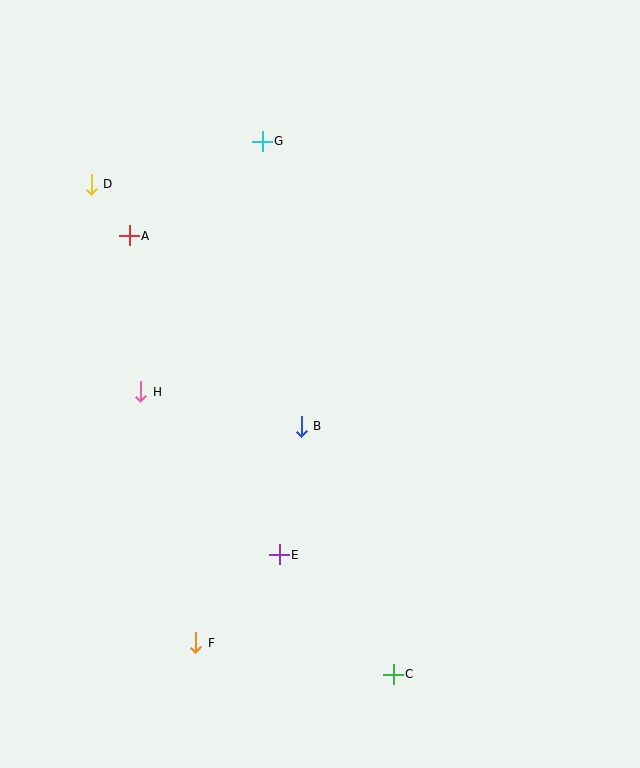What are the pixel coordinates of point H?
Point H is at (141, 392).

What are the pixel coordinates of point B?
Point B is at (301, 426).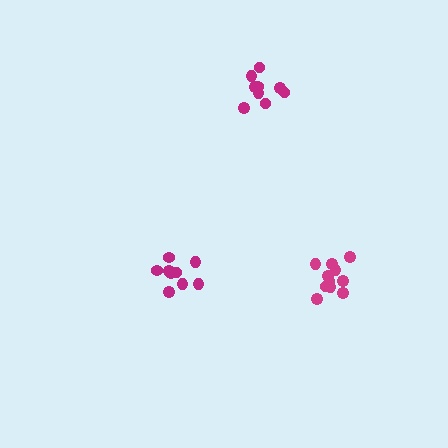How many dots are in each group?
Group 1: 11 dots, Group 2: 9 dots, Group 3: 9 dots (29 total).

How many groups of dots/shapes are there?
There are 3 groups.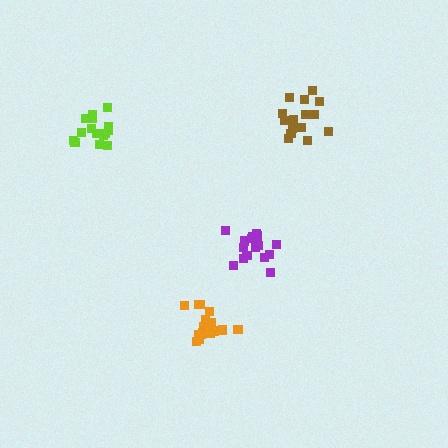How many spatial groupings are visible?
There are 4 spatial groupings.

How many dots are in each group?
Group 1: 16 dots, Group 2: 15 dots, Group 3: 19 dots, Group 4: 16 dots (66 total).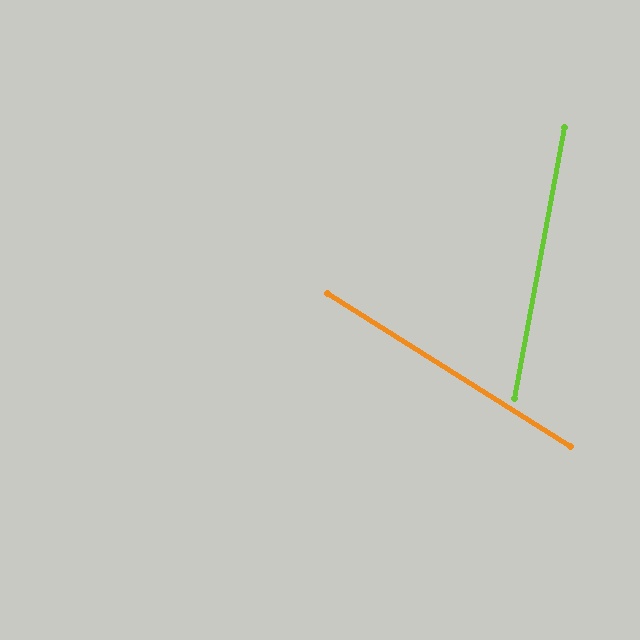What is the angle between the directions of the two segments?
Approximately 68 degrees.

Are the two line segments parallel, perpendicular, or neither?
Neither parallel nor perpendicular — they differ by about 68°.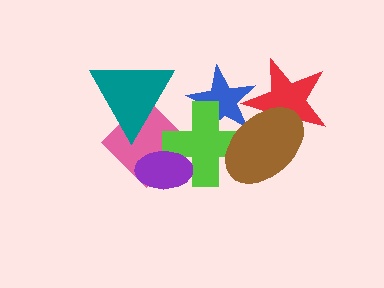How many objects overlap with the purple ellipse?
2 objects overlap with the purple ellipse.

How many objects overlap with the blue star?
3 objects overlap with the blue star.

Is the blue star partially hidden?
Yes, it is partially covered by another shape.